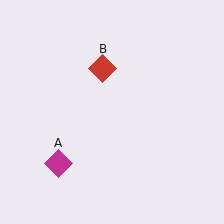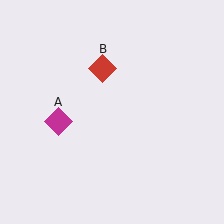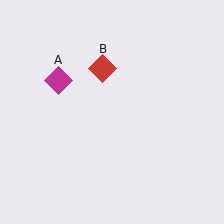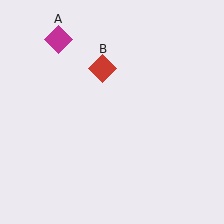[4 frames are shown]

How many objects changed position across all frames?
1 object changed position: magenta diamond (object A).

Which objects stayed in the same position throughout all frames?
Red diamond (object B) remained stationary.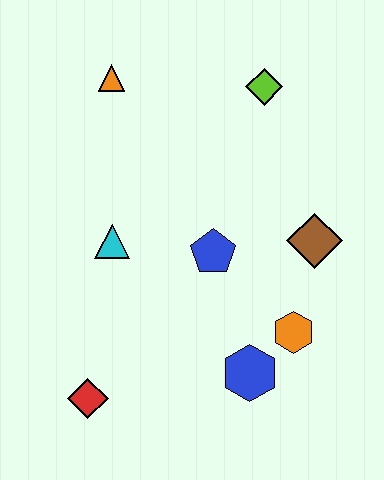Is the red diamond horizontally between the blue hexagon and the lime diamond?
No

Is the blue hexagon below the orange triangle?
Yes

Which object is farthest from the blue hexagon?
The orange triangle is farthest from the blue hexagon.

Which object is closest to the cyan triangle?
The blue pentagon is closest to the cyan triangle.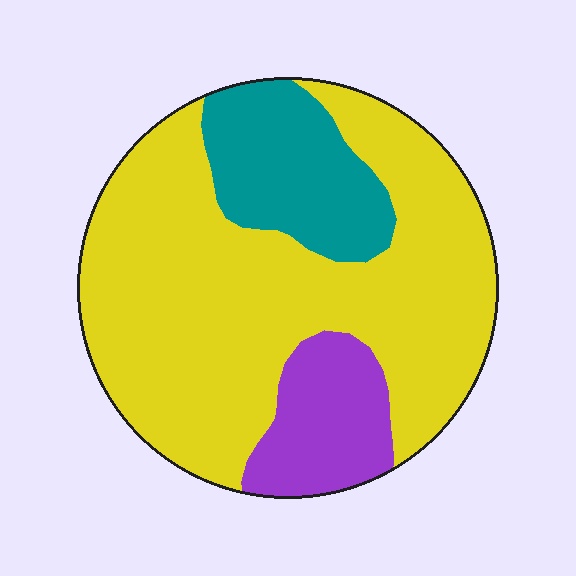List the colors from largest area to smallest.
From largest to smallest: yellow, teal, purple.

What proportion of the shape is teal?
Teal covers roughly 15% of the shape.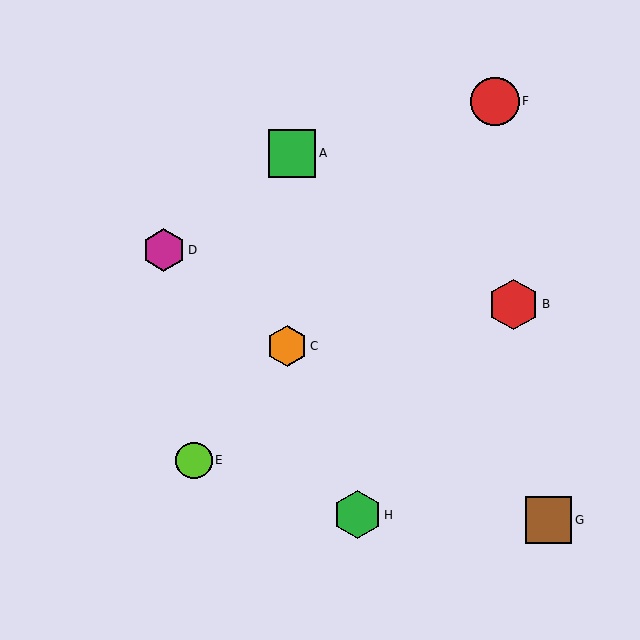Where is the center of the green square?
The center of the green square is at (292, 153).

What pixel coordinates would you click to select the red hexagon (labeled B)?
Click at (514, 304) to select the red hexagon B.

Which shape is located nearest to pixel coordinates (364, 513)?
The green hexagon (labeled H) at (357, 515) is nearest to that location.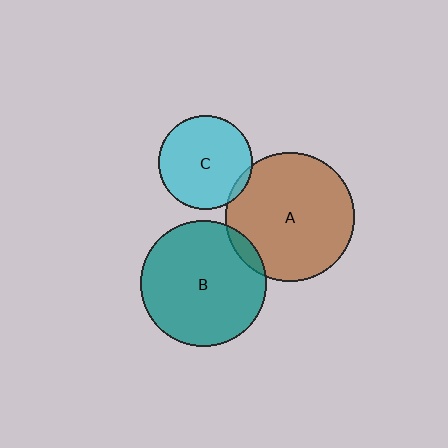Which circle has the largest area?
Circle A (brown).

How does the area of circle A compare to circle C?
Approximately 1.9 times.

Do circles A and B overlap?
Yes.